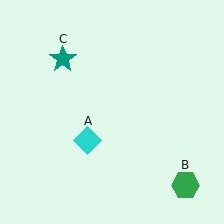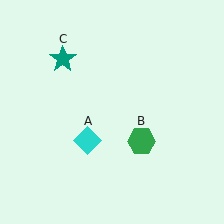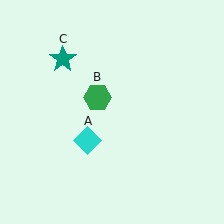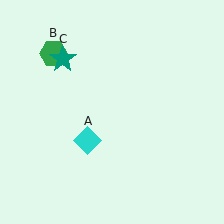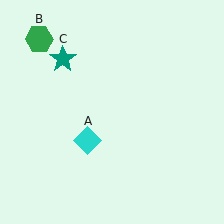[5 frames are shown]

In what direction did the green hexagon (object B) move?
The green hexagon (object B) moved up and to the left.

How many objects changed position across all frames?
1 object changed position: green hexagon (object B).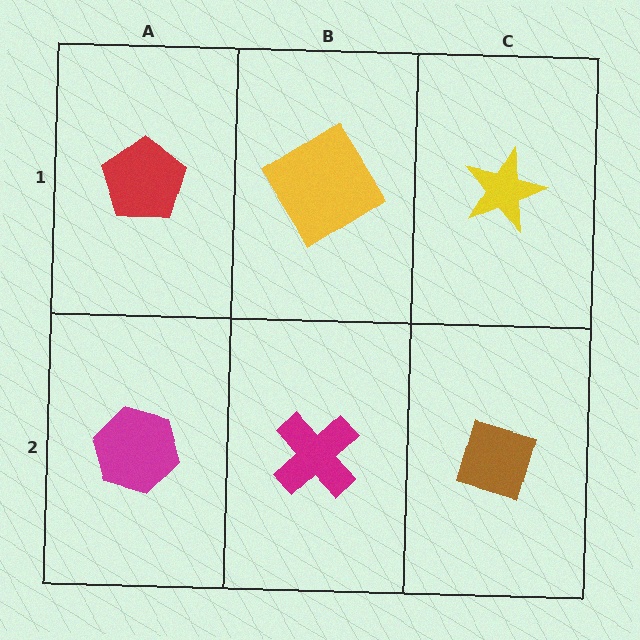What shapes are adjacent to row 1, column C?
A brown diamond (row 2, column C), a yellow diamond (row 1, column B).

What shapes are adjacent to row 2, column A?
A red pentagon (row 1, column A), a magenta cross (row 2, column B).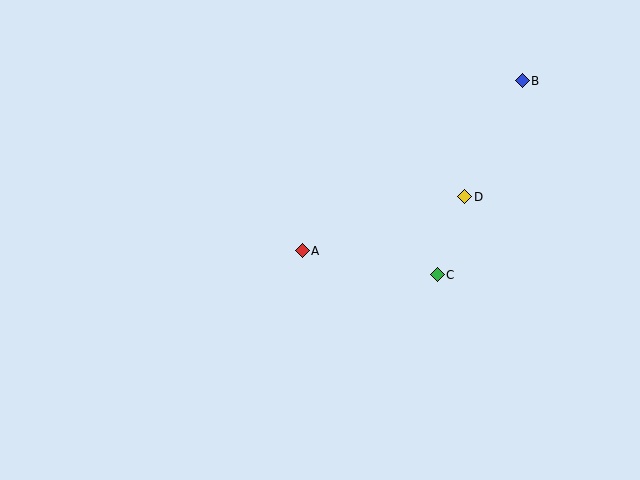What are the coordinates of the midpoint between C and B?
The midpoint between C and B is at (480, 178).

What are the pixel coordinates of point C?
Point C is at (437, 275).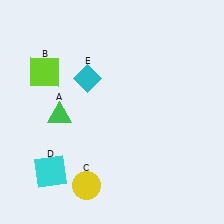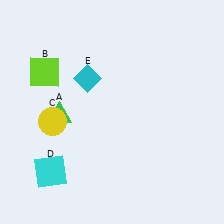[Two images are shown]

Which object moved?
The yellow circle (C) moved up.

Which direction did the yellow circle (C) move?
The yellow circle (C) moved up.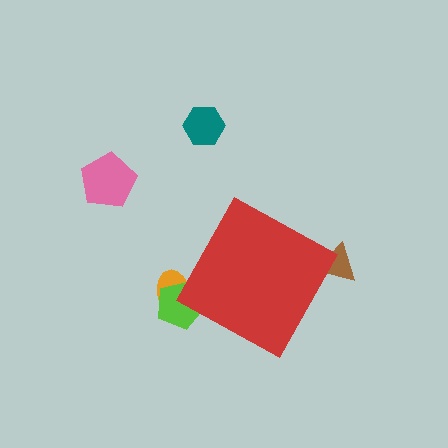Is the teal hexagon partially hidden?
No, the teal hexagon is fully visible.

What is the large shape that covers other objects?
A red diamond.